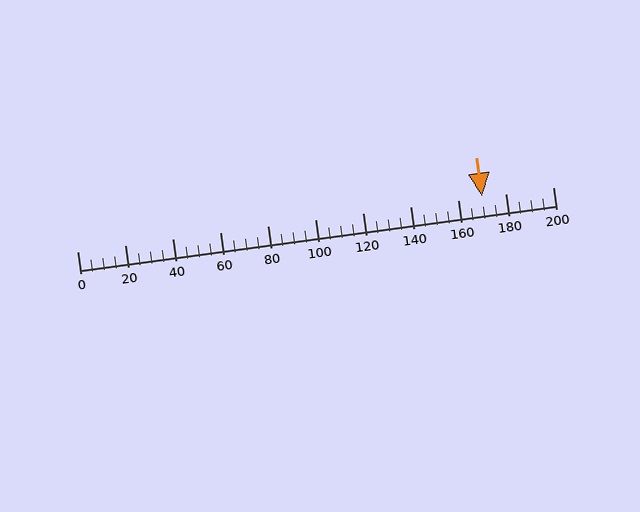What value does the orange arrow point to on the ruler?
The orange arrow points to approximately 170.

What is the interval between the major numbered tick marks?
The major tick marks are spaced 20 units apart.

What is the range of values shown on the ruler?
The ruler shows values from 0 to 200.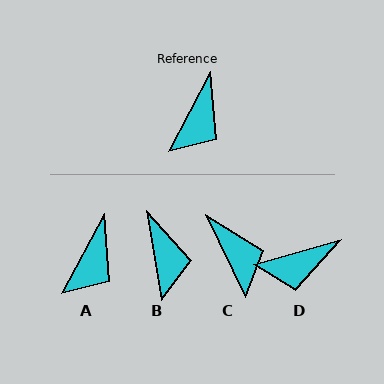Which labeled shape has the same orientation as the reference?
A.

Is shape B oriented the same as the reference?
No, it is off by about 37 degrees.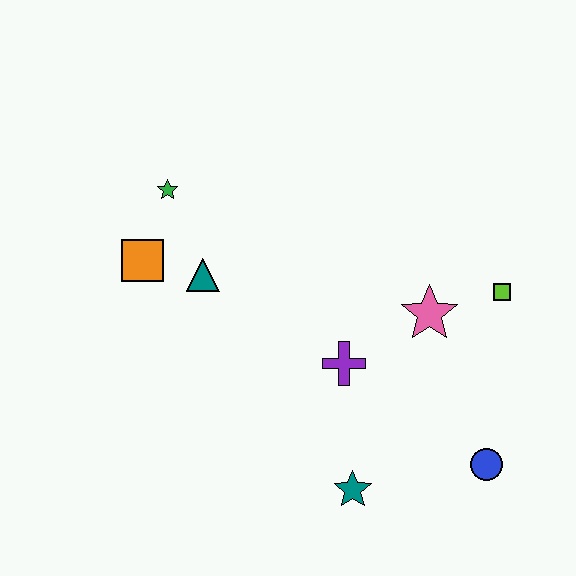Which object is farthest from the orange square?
The blue circle is farthest from the orange square.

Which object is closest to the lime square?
The pink star is closest to the lime square.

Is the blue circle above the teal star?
Yes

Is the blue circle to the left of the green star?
No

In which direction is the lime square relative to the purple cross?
The lime square is to the right of the purple cross.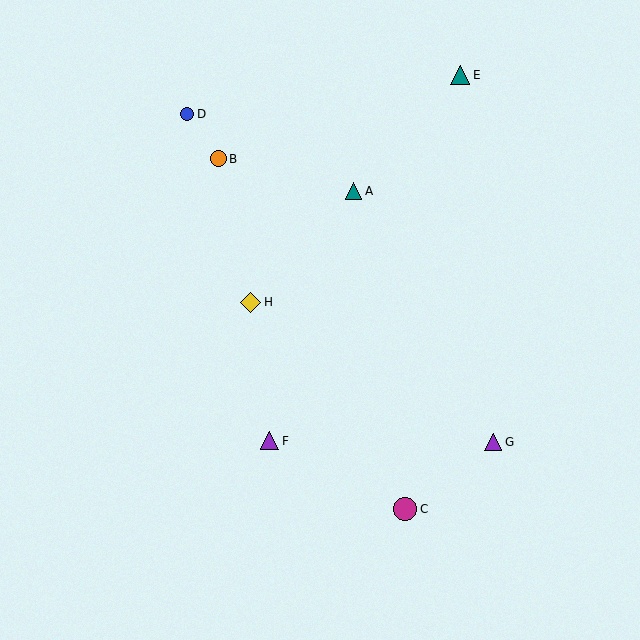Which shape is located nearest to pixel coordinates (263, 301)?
The yellow diamond (labeled H) at (250, 302) is nearest to that location.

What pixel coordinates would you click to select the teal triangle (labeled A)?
Click at (354, 191) to select the teal triangle A.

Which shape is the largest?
The magenta circle (labeled C) is the largest.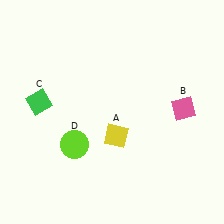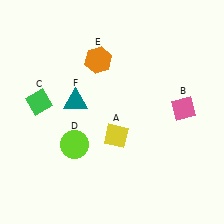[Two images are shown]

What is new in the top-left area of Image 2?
A teal triangle (F) was added in the top-left area of Image 2.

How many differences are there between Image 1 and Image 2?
There are 2 differences between the two images.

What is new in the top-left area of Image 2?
An orange hexagon (E) was added in the top-left area of Image 2.